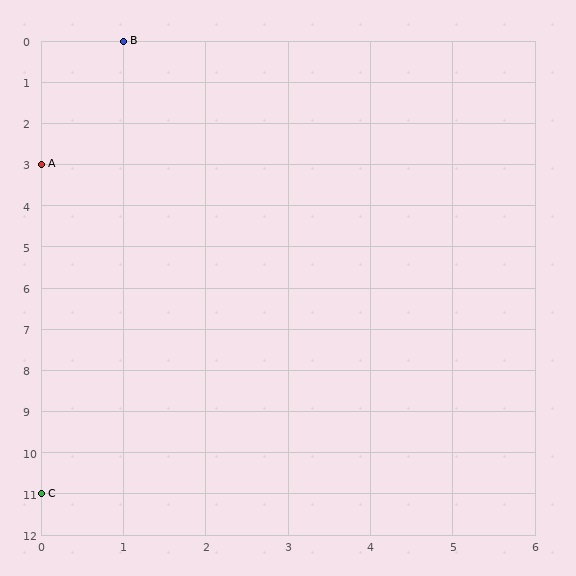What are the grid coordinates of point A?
Point A is at grid coordinates (0, 3).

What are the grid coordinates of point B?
Point B is at grid coordinates (1, 0).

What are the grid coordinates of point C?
Point C is at grid coordinates (0, 11).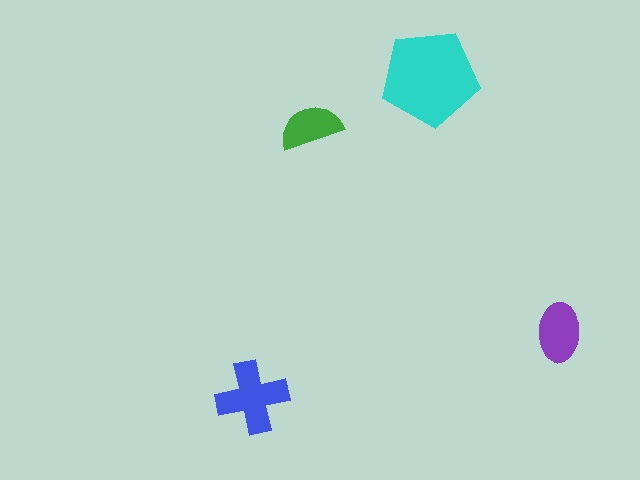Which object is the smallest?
The green semicircle.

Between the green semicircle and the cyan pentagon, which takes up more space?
The cyan pentagon.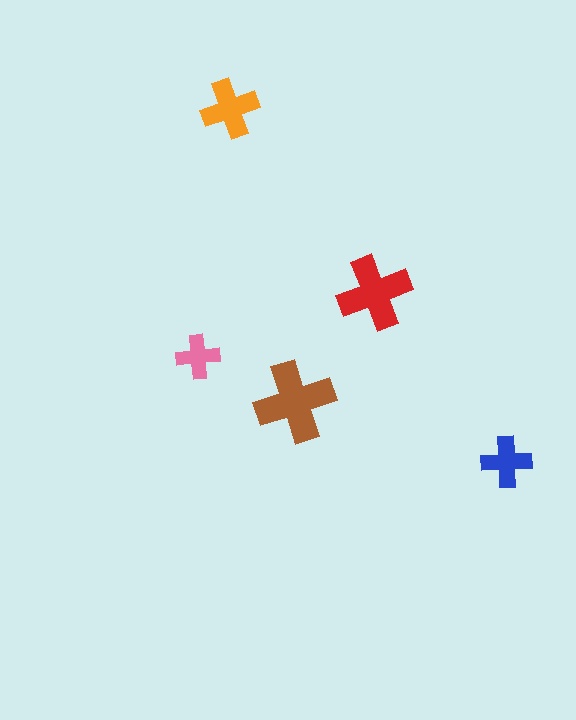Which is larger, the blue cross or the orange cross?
The orange one.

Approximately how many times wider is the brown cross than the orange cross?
About 1.5 times wider.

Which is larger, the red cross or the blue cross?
The red one.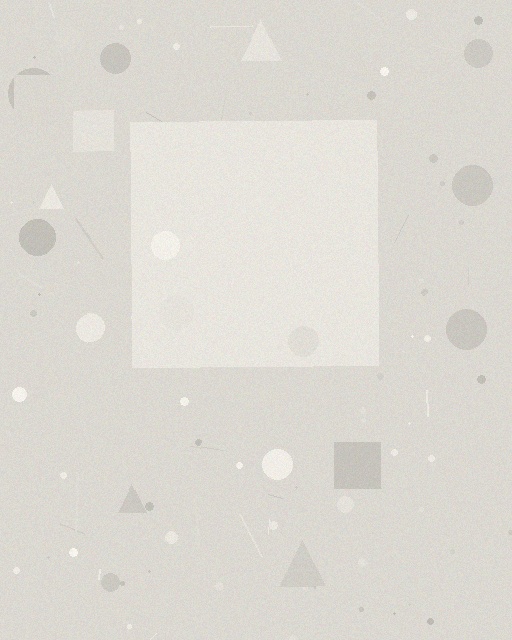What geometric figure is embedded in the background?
A square is embedded in the background.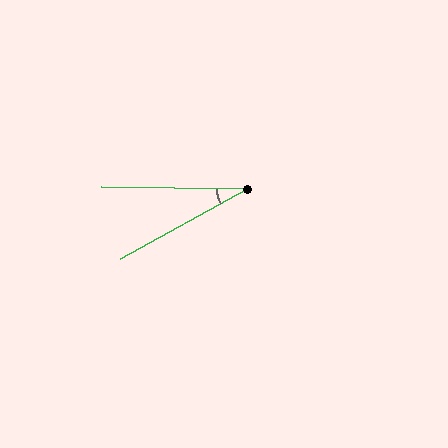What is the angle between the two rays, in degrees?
Approximately 30 degrees.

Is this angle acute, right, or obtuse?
It is acute.